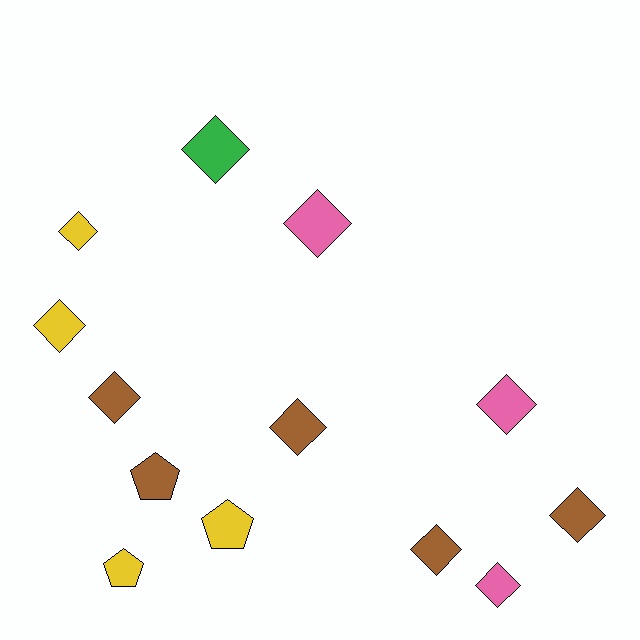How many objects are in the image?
There are 13 objects.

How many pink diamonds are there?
There are 3 pink diamonds.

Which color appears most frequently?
Brown, with 5 objects.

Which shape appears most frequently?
Diamond, with 10 objects.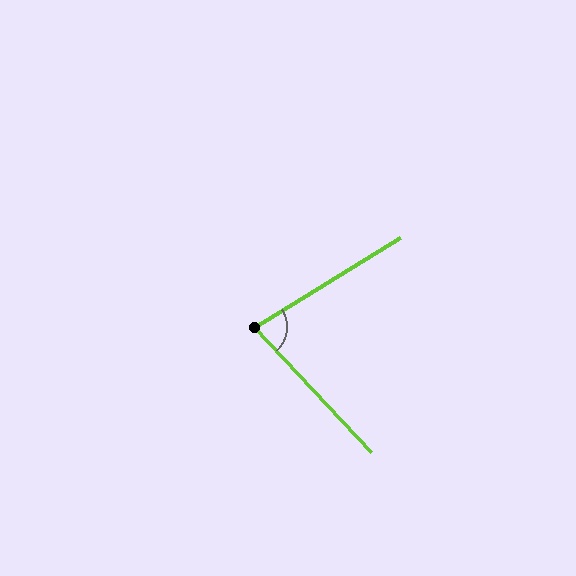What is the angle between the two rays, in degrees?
Approximately 78 degrees.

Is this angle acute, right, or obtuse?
It is acute.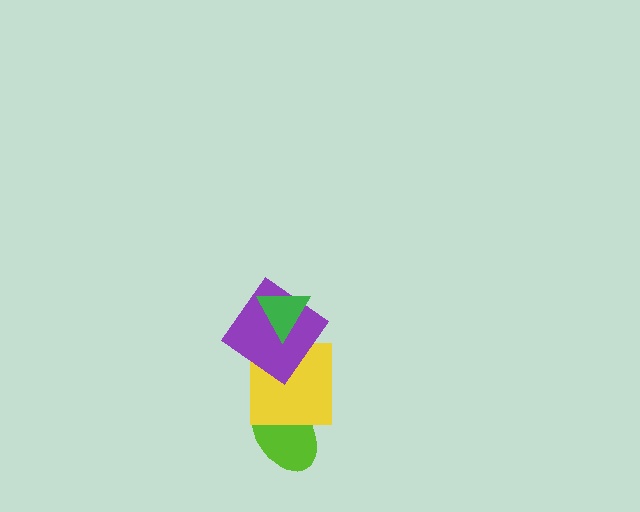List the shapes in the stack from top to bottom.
From top to bottom: the green triangle, the purple diamond, the yellow square, the lime ellipse.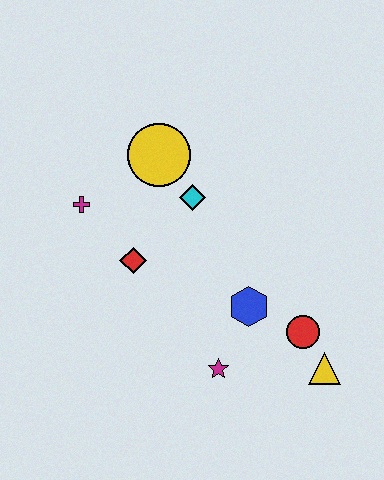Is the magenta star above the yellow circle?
No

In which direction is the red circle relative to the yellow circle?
The red circle is below the yellow circle.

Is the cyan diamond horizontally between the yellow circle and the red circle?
Yes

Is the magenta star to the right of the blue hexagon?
No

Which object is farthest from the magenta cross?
The yellow triangle is farthest from the magenta cross.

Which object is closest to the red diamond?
The magenta cross is closest to the red diamond.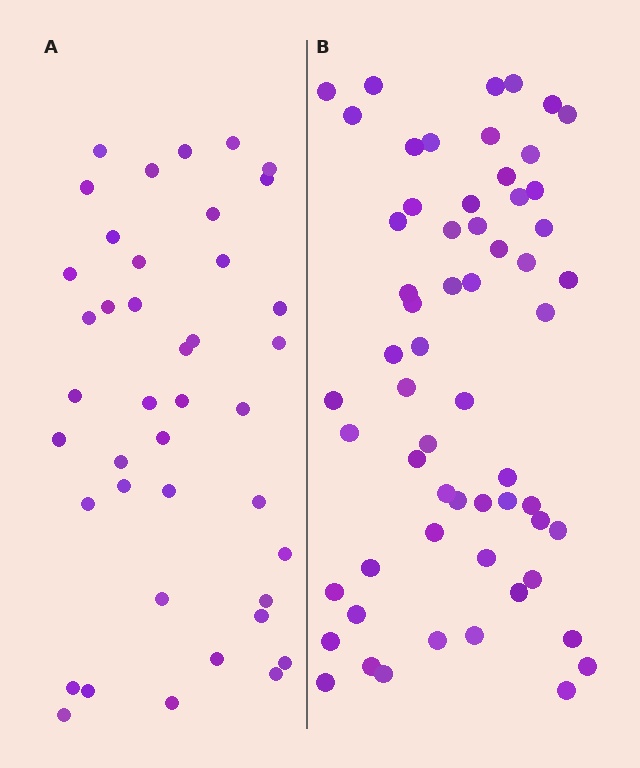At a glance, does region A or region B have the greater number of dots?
Region B (the right region) has more dots.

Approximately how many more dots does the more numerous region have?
Region B has approximately 20 more dots than region A.